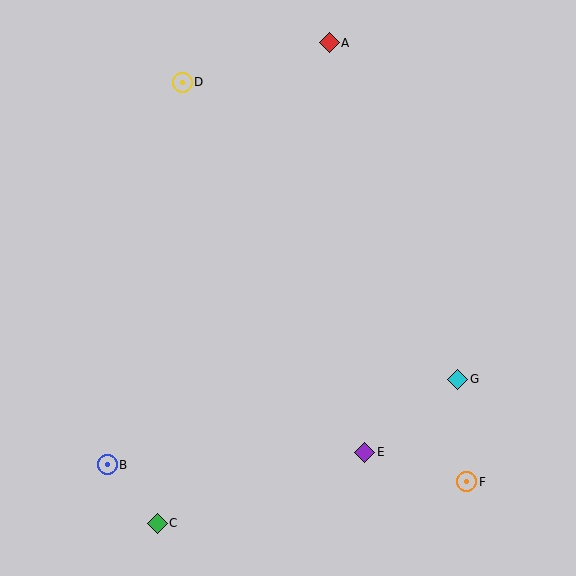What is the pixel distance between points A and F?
The distance between A and F is 460 pixels.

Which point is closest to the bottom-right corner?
Point F is closest to the bottom-right corner.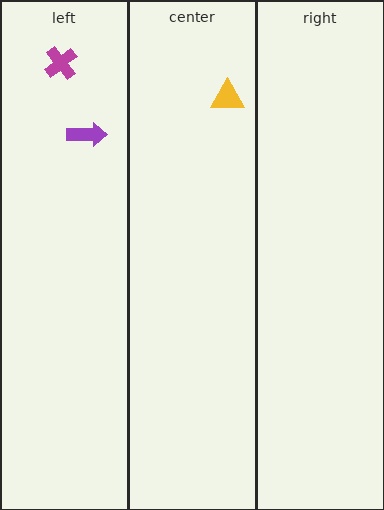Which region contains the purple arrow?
The left region.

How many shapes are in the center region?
1.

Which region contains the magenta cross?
The left region.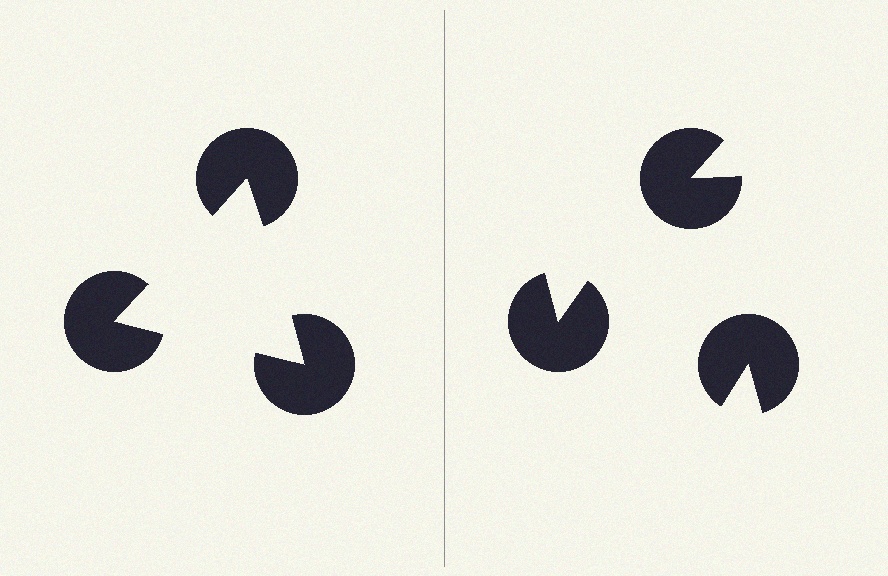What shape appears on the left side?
An illusory triangle.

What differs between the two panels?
The pac-man discs are positioned identically on both sides; only the wedge orientations differ. On the left they align to a triangle; on the right they are misaligned.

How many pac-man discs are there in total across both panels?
6 — 3 on each side.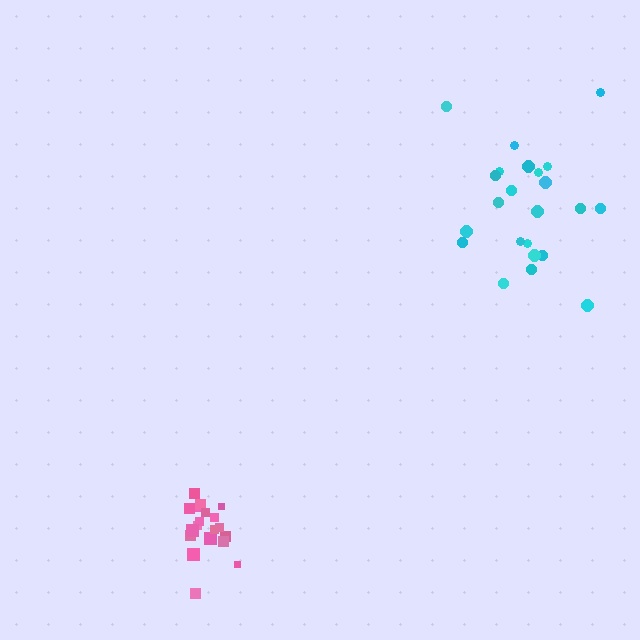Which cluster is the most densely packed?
Pink.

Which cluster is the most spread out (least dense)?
Cyan.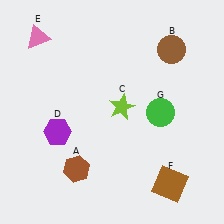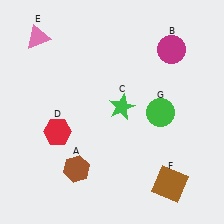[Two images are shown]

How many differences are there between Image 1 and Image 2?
There are 3 differences between the two images.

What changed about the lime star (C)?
In Image 1, C is lime. In Image 2, it changed to green.